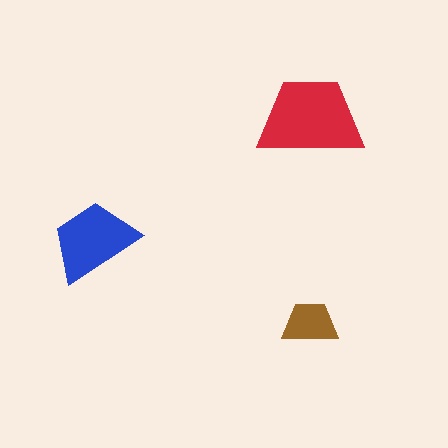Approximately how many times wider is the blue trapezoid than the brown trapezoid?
About 1.5 times wider.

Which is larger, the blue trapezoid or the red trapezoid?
The red one.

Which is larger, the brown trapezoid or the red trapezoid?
The red one.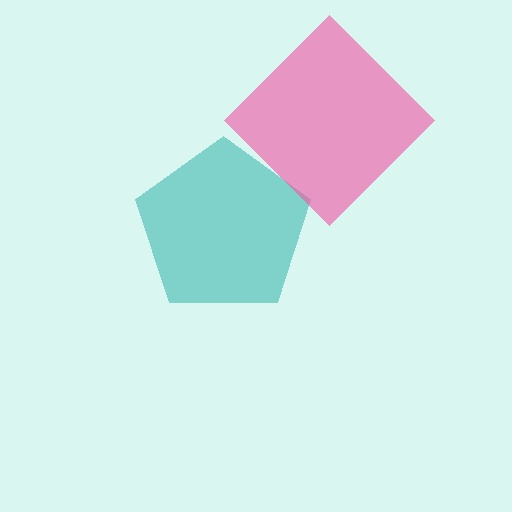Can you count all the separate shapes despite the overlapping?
Yes, there are 2 separate shapes.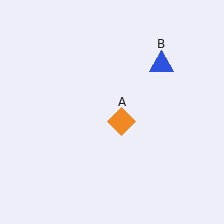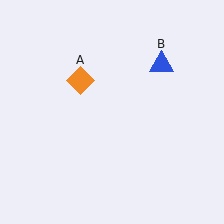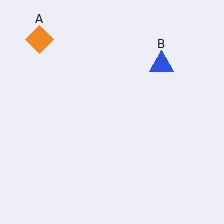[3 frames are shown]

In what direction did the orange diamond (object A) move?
The orange diamond (object A) moved up and to the left.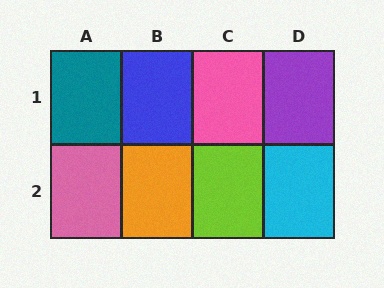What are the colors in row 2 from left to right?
Pink, orange, lime, cyan.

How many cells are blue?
1 cell is blue.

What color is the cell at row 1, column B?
Blue.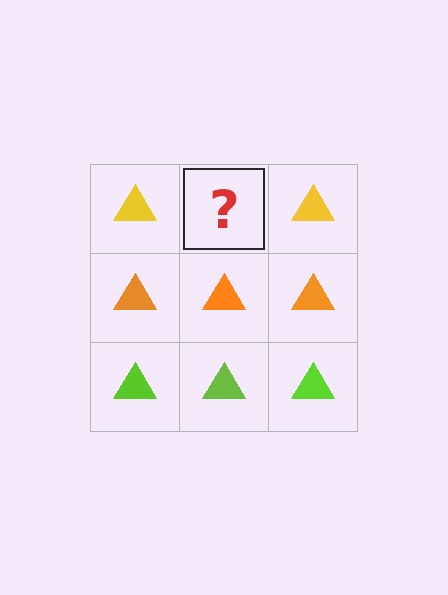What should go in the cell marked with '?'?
The missing cell should contain a yellow triangle.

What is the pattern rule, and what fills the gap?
The rule is that each row has a consistent color. The gap should be filled with a yellow triangle.